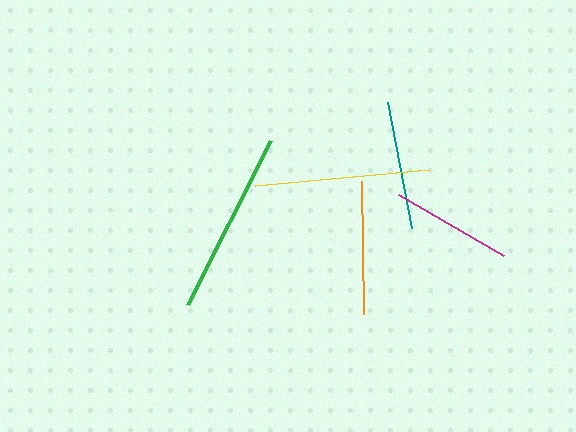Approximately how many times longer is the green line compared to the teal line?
The green line is approximately 1.4 times the length of the teal line.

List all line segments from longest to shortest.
From longest to shortest: green, yellow, orange, teal, magenta.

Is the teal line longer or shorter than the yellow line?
The yellow line is longer than the teal line.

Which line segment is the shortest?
The magenta line is the shortest at approximately 122 pixels.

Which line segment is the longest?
The green line is the longest at approximately 184 pixels.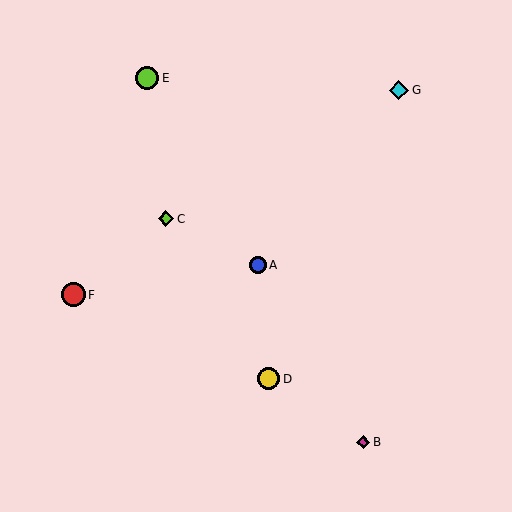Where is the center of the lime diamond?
The center of the lime diamond is at (166, 219).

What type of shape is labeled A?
Shape A is a blue circle.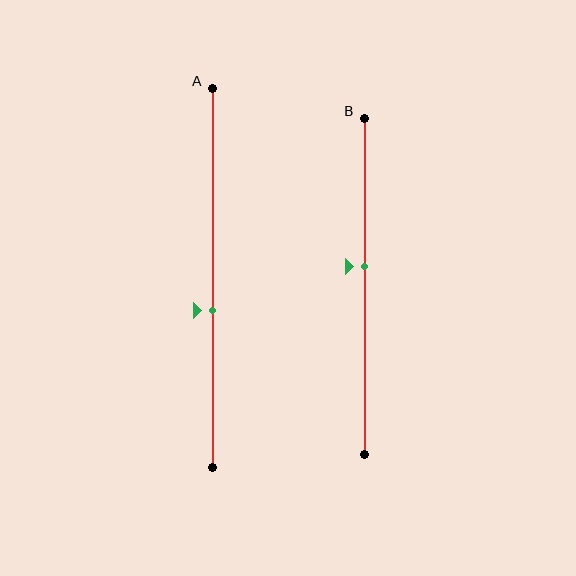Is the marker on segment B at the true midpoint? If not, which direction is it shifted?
No, the marker on segment B is shifted upward by about 6% of the segment length.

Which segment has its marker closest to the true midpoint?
Segment B has its marker closest to the true midpoint.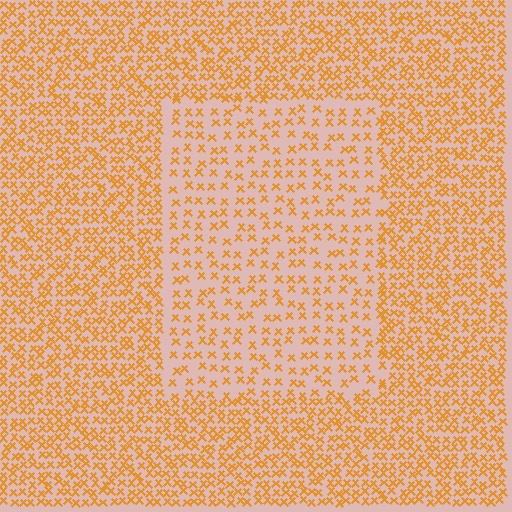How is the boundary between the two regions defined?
The boundary is defined by a change in element density (approximately 2.0x ratio). All elements are the same color, size, and shape.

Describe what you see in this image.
The image contains small orange elements arranged at two different densities. A rectangle-shaped region is visible where the elements are less densely packed than the surrounding area.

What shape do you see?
I see a rectangle.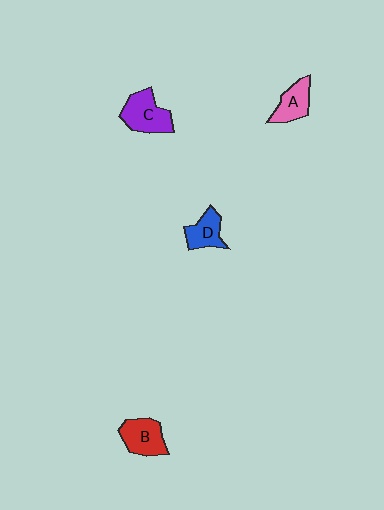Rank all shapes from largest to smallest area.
From largest to smallest: C (purple), B (red), A (pink), D (blue).